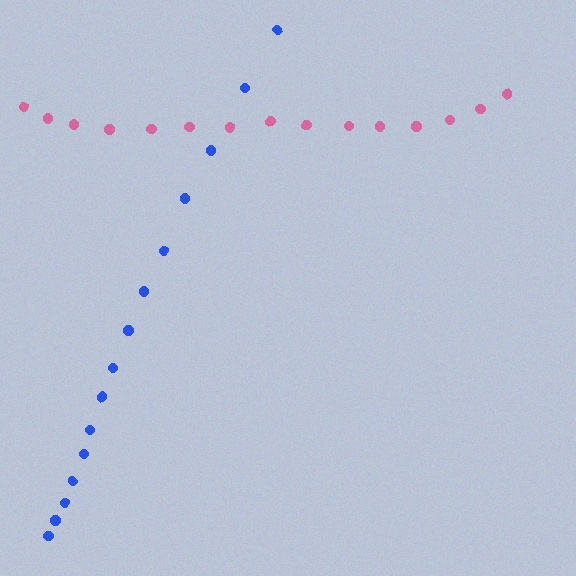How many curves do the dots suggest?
There are 2 distinct paths.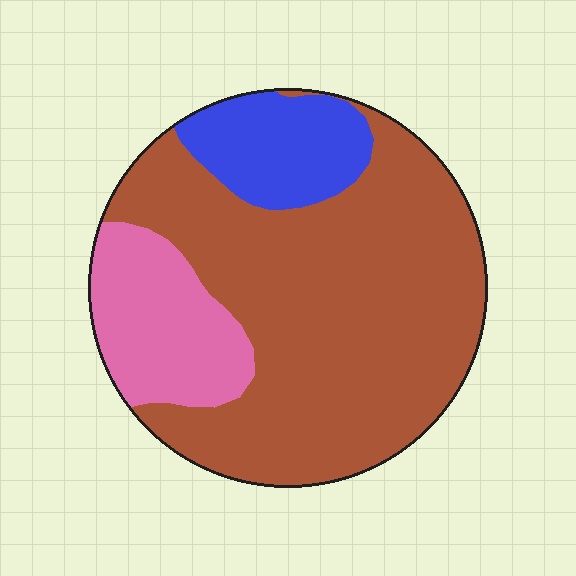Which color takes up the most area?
Brown, at roughly 70%.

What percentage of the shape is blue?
Blue takes up about one eighth (1/8) of the shape.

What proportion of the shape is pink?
Pink takes up less than a quarter of the shape.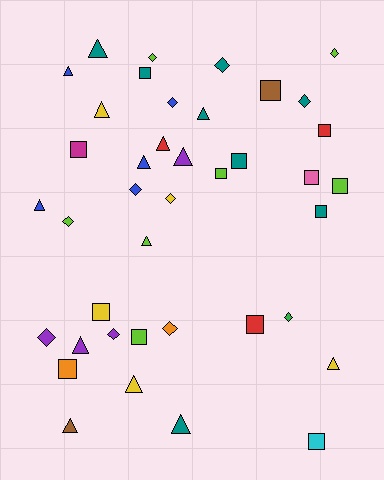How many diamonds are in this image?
There are 12 diamonds.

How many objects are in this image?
There are 40 objects.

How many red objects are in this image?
There are 3 red objects.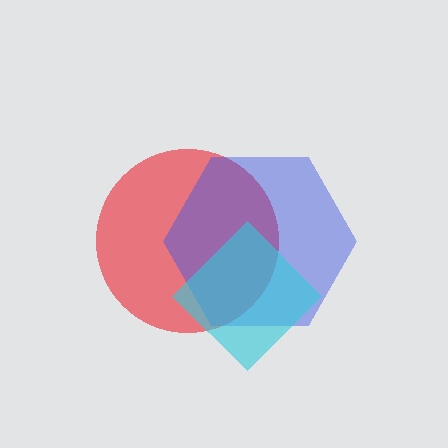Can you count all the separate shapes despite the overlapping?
Yes, there are 3 separate shapes.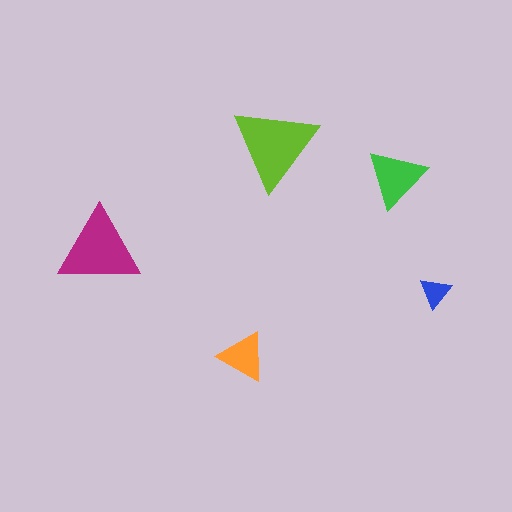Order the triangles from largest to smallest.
the lime one, the magenta one, the green one, the orange one, the blue one.